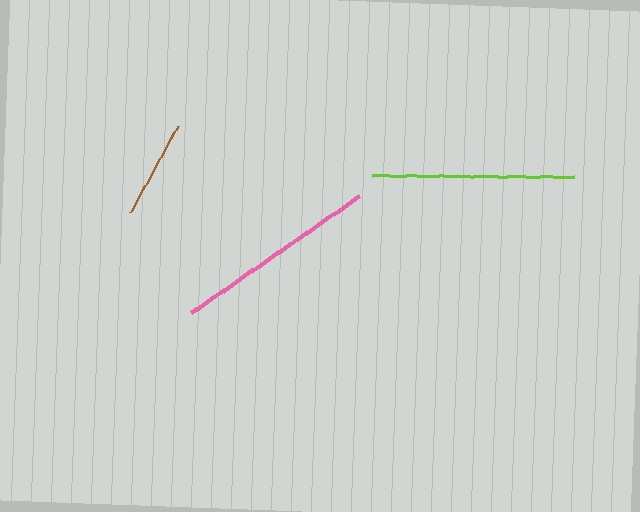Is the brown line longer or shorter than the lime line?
The lime line is longer than the brown line.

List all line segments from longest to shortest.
From longest to shortest: pink, lime, brown.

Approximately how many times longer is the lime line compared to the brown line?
The lime line is approximately 2.1 times the length of the brown line.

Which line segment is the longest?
The pink line is the longest at approximately 204 pixels.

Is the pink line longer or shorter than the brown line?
The pink line is longer than the brown line.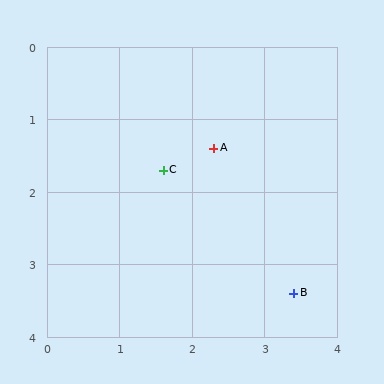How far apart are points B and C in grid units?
Points B and C are about 2.5 grid units apart.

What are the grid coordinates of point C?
Point C is at approximately (1.6, 1.7).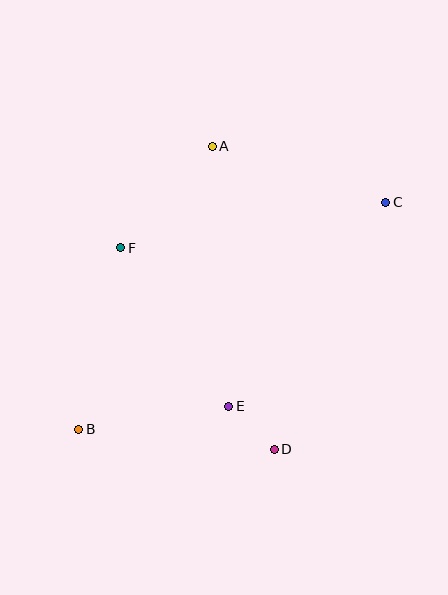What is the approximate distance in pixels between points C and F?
The distance between C and F is approximately 269 pixels.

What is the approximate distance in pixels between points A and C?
The distance between A and C is approximately 183 pixels.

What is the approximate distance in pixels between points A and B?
The distance between A and B is approximately 312 pixels.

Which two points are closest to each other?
Points D and E are closest to each other.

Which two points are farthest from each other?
Points B and C are farthest from each other.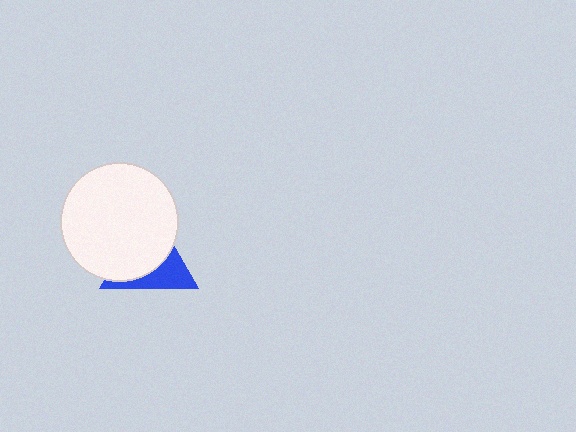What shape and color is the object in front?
The object in front is a white circle.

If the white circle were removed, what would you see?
You would see the complete blue triangle.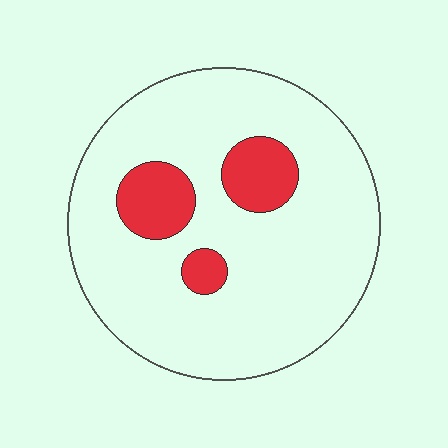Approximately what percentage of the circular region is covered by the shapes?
Approximately 15%.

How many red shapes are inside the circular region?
3.